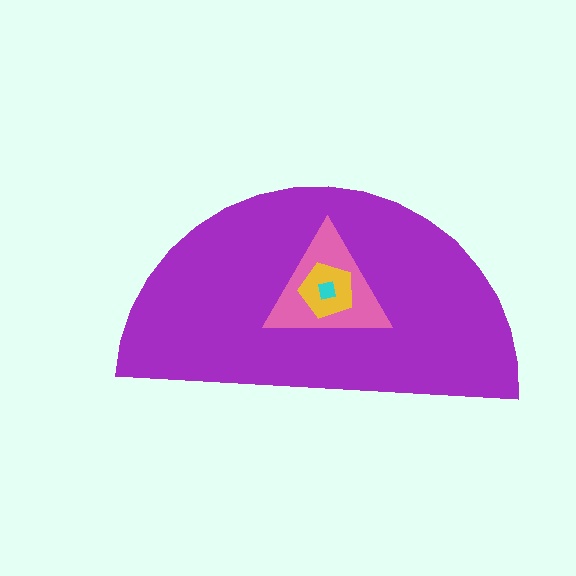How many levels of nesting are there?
4.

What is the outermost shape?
The purple semicircle.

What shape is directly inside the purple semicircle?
The pink triangle.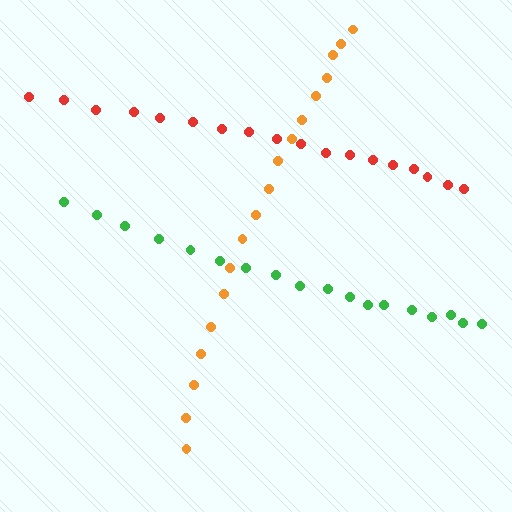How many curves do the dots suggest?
There are 3 distinct paths.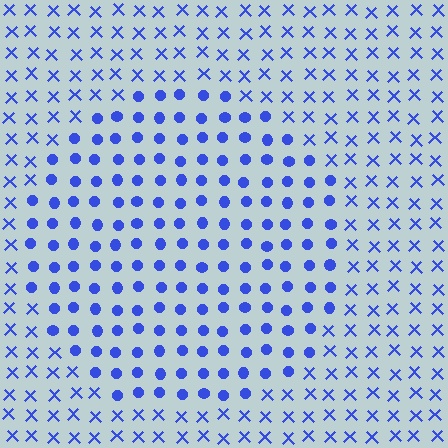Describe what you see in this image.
The image is filled with small blue elements arranged in a uniform grid. A circle-shaped region contains circles, while the surrounding area contains X marks. The boundary is defined purely by the change in element shape.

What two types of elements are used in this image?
The image uses circles inside the circle region and X marks outside it.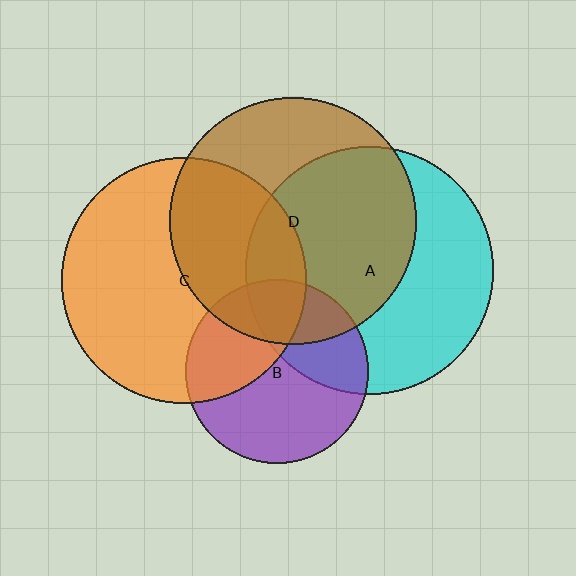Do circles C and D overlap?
Yes.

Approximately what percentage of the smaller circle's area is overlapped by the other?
Approximately 40%.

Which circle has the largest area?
Circle A (cyan).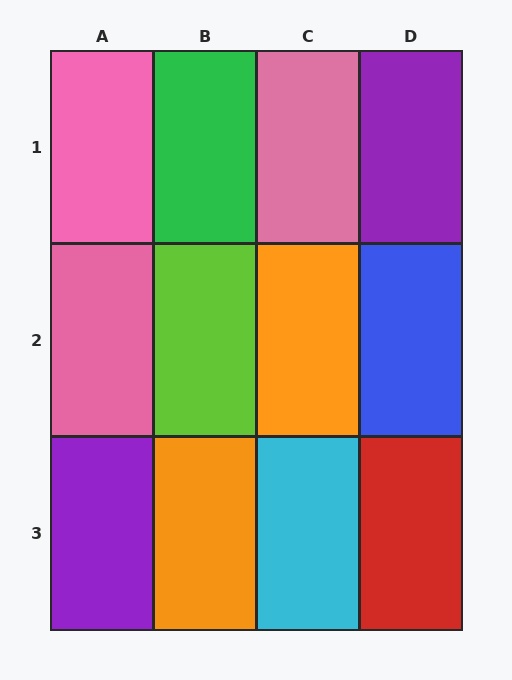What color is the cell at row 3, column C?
Cyan.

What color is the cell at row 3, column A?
Purple.